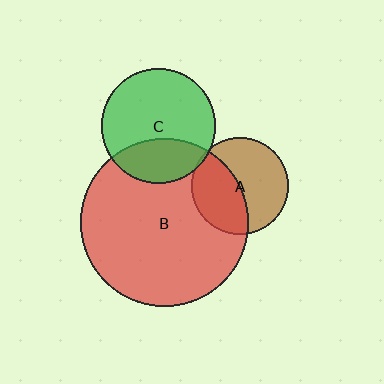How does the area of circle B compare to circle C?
Approximately 2.2 times.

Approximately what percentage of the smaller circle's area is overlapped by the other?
Approximately 45%.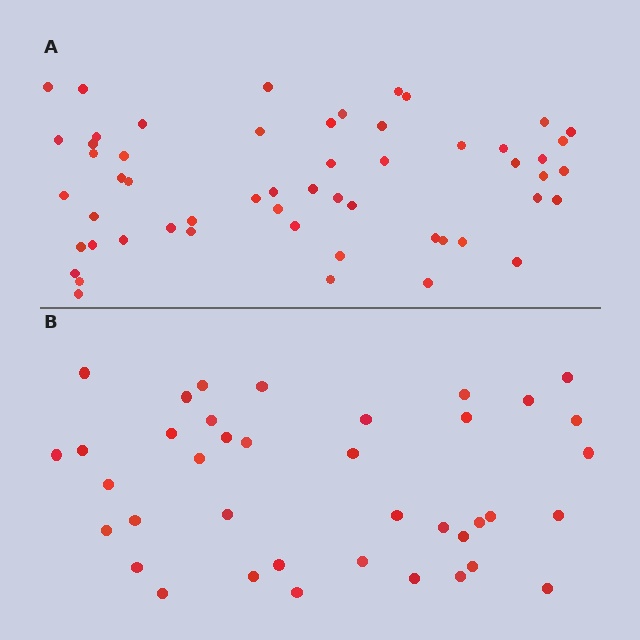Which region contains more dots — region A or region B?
Region A (the top region) has more dots.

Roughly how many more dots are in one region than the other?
Region A has approximately 15 more dots than region B.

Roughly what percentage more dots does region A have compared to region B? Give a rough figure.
About 40% more.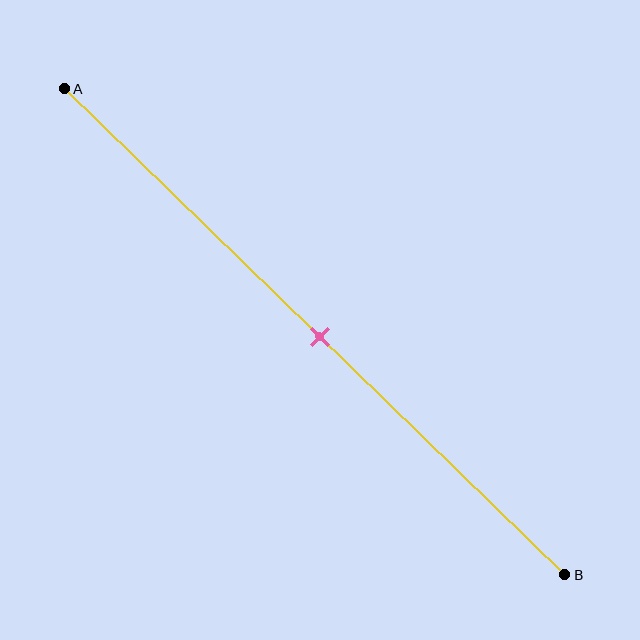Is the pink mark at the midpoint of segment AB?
Yes, the mark is approximately at the midpoint.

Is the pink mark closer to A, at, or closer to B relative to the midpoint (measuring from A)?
The pink mark is approximately at the midpoint of segment AB.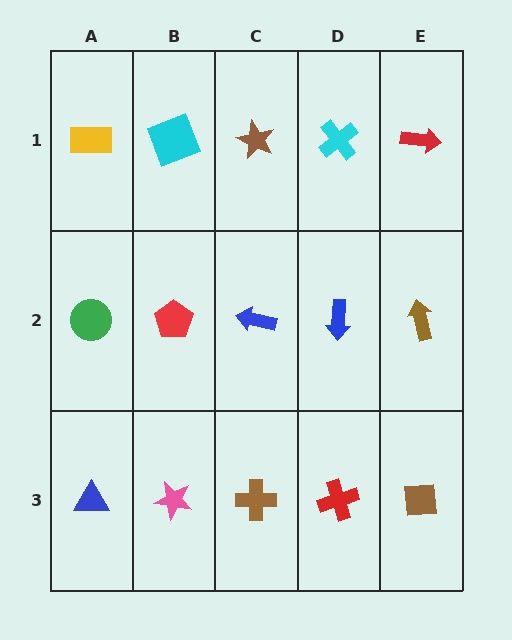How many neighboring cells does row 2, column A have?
3.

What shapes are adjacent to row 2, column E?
A red arrow (row 1, column E), a brown square (row 3, column E), a blue arrow (row 2, column D).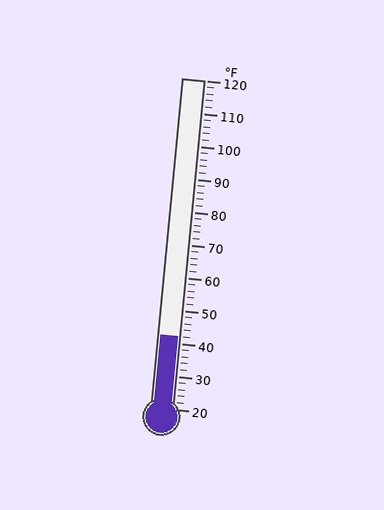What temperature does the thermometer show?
The thermometer shows approximately 42°F.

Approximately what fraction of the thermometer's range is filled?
The thermometer is filled to approximately 20% of its range.